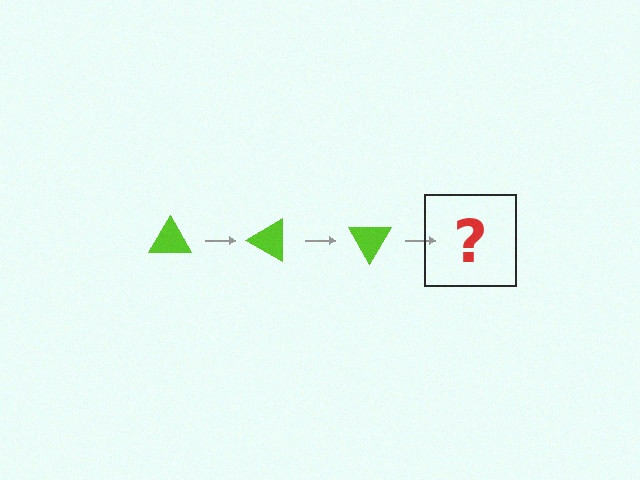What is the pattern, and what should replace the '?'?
The pattern is that the triangle rotates 30 degrees each step. The '?' should be a lime triangle rotated 90 degrees.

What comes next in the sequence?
The next element should be a lime triangle rotated 90 degrees.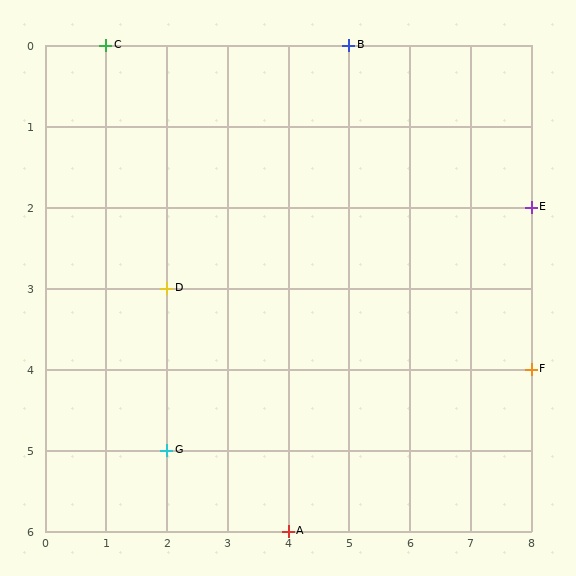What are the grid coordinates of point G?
Point G is at grid coordinates (2, 5).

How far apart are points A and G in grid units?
Points A and G are 2 columns and 1 row apart (about 2.2 grid units diagonally).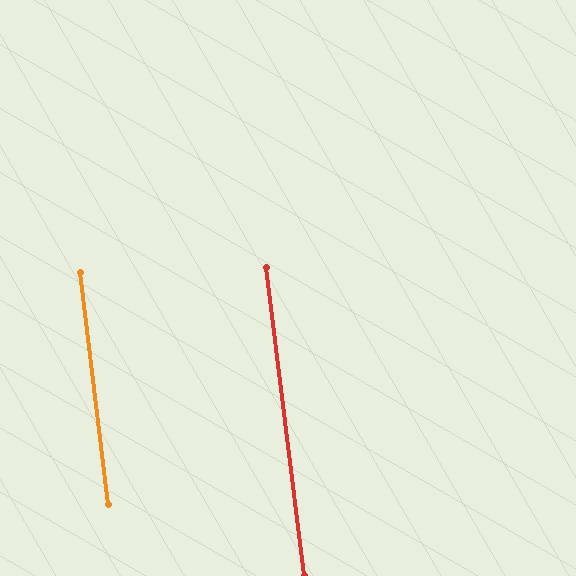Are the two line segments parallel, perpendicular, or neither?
Parallel — their directions differ by only 0.2°.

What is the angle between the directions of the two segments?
Approximately 0 degrees.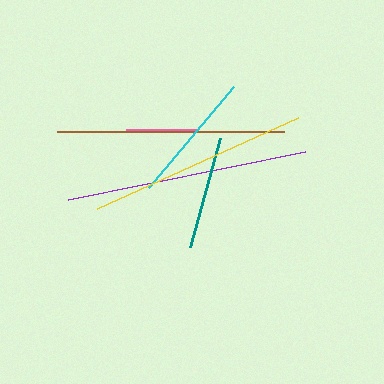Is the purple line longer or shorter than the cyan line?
The purple line is longer than the cyan line.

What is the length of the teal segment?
The teal segment is approximately 113 pixels long.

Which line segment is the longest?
The purple line is the longest at approximately 241 pixels.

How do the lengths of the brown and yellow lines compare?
The brown and yellow lines are approximately the same length.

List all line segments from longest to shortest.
From longest to shortest: purple, brown, yellow, cyan, teal, pink.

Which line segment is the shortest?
The pink line is the shortest at approximately 71 pixels.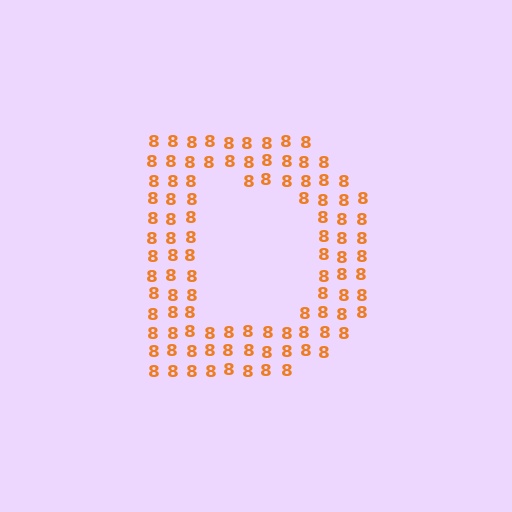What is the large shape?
The large shape is the letter D.